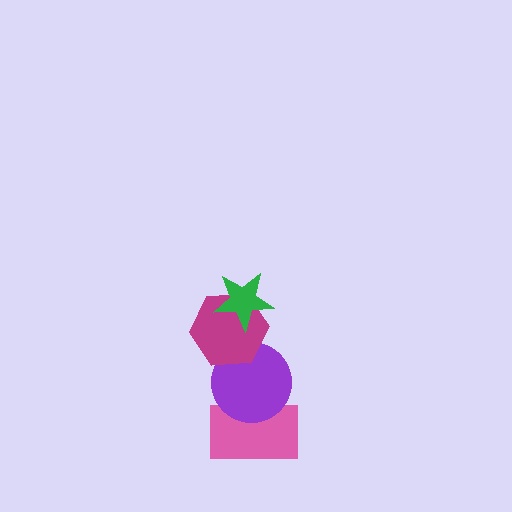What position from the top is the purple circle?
The purple circle is 3rd from the top.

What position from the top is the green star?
The green star is 1st from the top.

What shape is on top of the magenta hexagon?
The green star is on top of the magenta hexagon.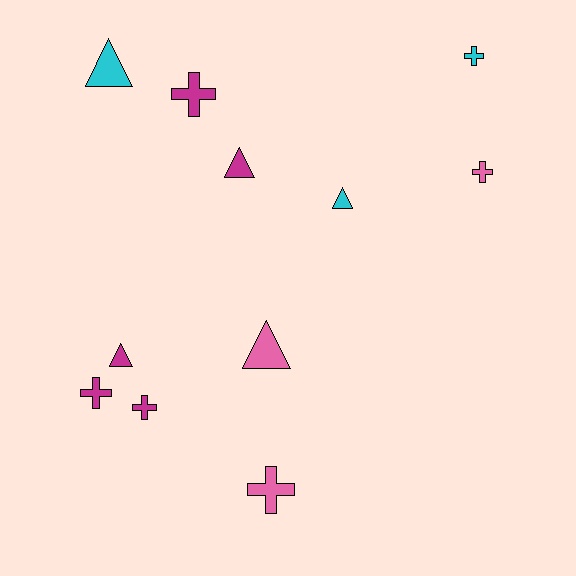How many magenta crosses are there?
There are 3 magenta crosses.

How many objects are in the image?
There are 11 objects.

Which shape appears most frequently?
Cross, with 6 objects.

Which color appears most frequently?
Magenta, with 5 objects.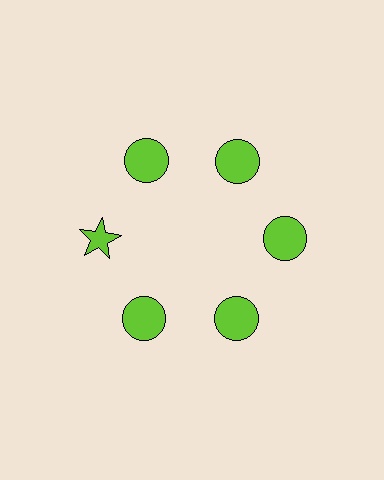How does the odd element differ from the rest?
It has a different shape: star instead of circle.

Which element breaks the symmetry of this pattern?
The lime star at roughly the 9 o'clock position breaks the symmetry. All other shapes are lime circles.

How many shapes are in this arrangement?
There are 6 shapes arranged in a ring pattern.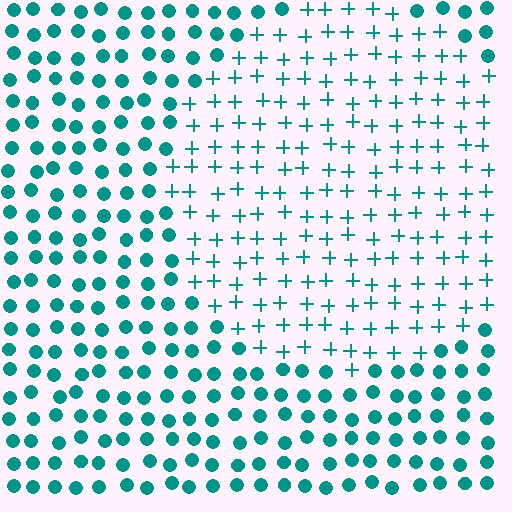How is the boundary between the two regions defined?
The boundary is defined by a change in element shape: plus signs inside vs. circles outside. All elements share the same color and spacing.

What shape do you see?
I see a circle.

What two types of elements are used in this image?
The image uses plus signs inside the circle region and circles outside it.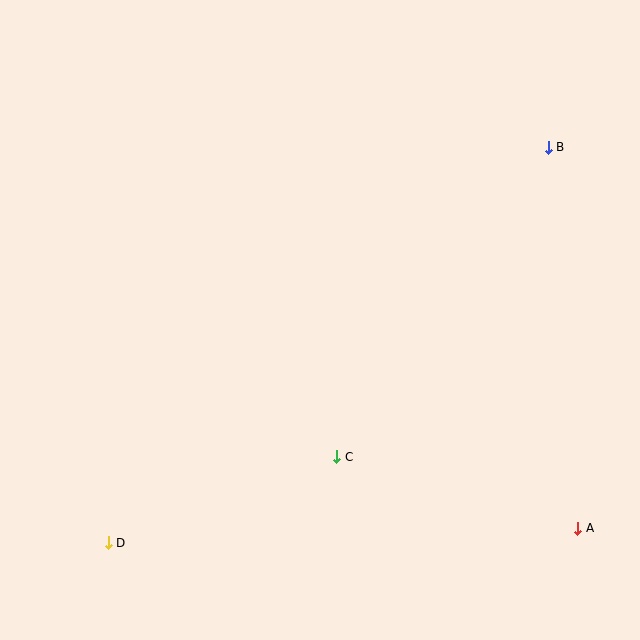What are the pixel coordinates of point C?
Point C is at (337, 457).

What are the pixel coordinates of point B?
Point B is at (548, 147).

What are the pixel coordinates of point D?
Point D is at (108, 543).